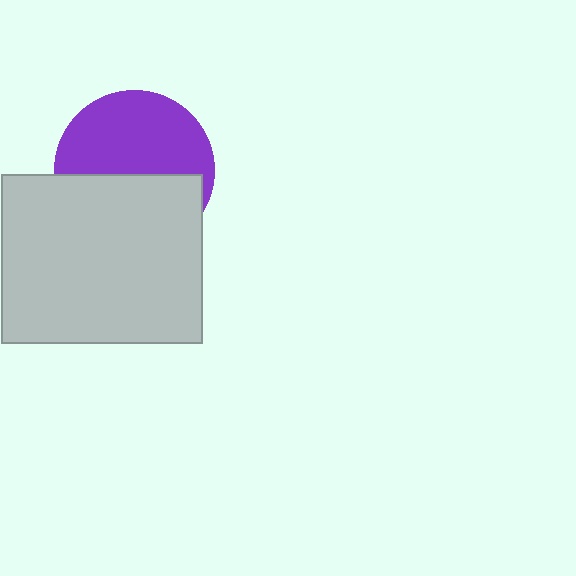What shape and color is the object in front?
The object in front is a light gray rectangle.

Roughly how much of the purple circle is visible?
About half of it is visible (roughly 54%).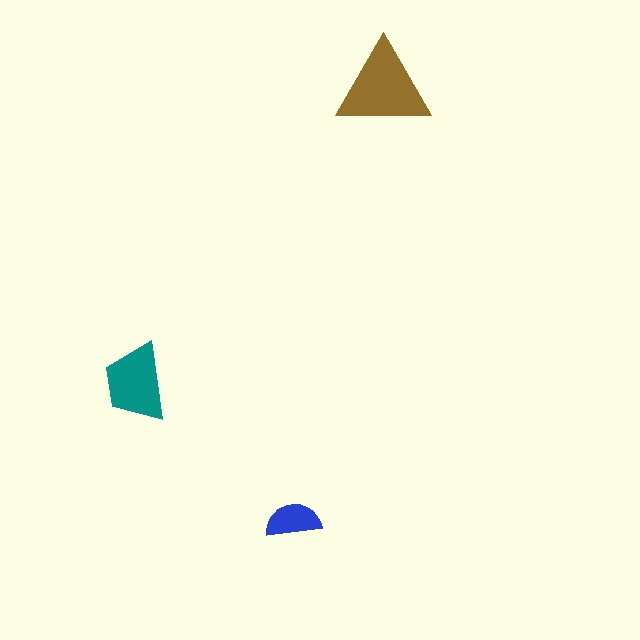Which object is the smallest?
The blue semicircle.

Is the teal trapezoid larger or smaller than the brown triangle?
Smaller.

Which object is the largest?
The brown triangle.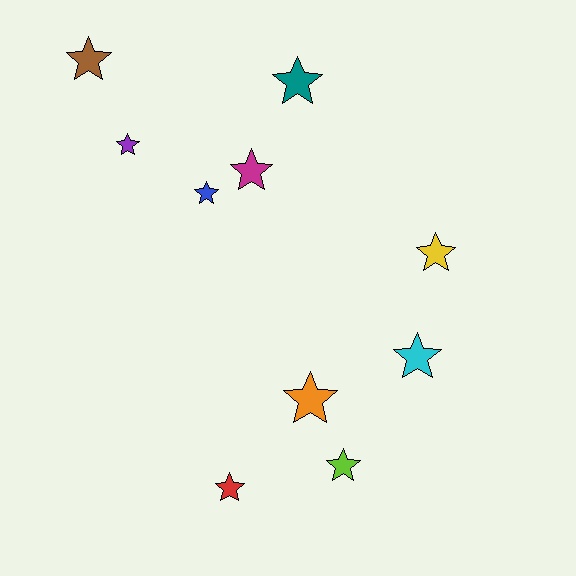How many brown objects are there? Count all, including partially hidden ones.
There is 1 brown object.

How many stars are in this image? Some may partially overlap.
There are 10 stars.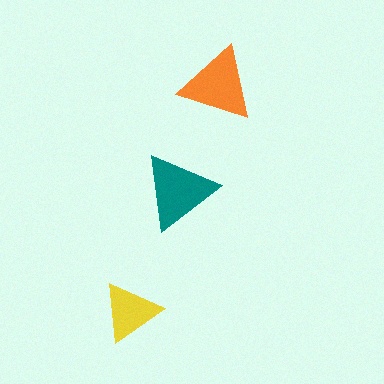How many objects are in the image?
There are 3 objects in the image.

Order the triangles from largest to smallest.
the teal one, the orange one, the yellow one.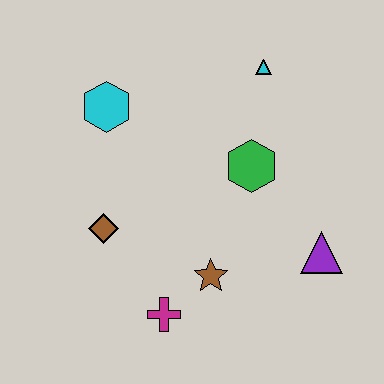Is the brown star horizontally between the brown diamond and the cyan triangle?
Yes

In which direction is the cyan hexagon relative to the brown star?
The cyan hexagon is above the brown star.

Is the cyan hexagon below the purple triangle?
No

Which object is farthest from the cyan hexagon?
The purple triangle is farthest from the cyan hexagon.